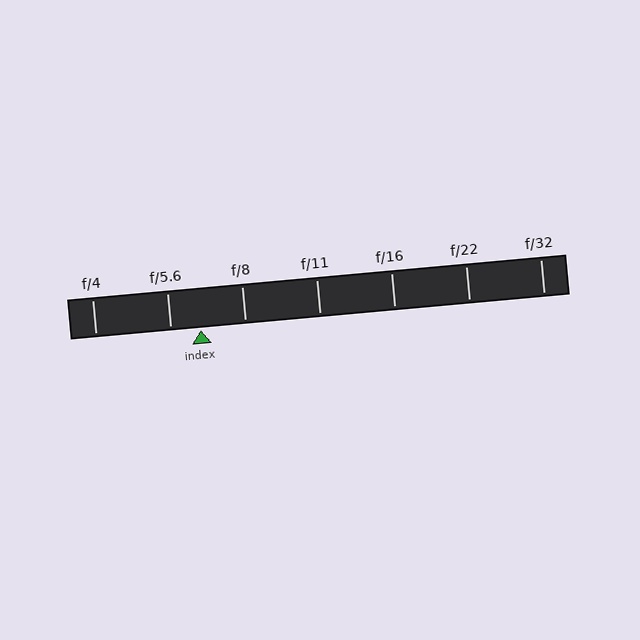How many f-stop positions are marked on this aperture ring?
There are 7 f-stop positions marked.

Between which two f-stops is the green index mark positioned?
The index mark is between f/5.6 and f/8.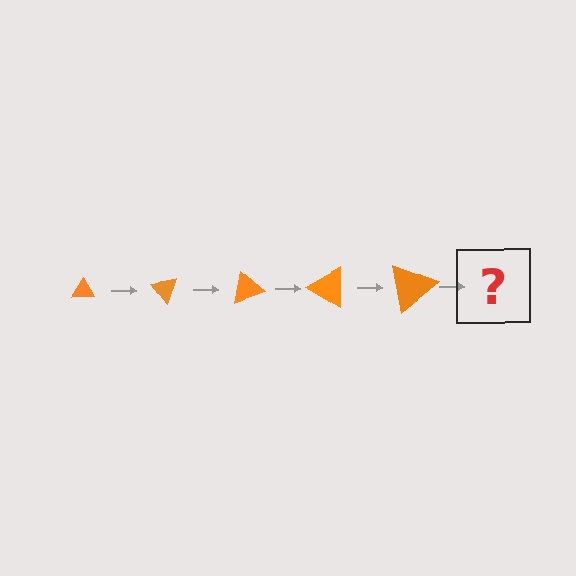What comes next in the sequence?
The next element should be a triangle, larger than the previous one and rotated 250 degrees from the start.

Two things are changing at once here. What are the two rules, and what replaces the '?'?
The two rules are that the triangle grows larger each step and it rotates 50 degrees each step. The '?' should be a triangle, larger than the previous one and rotated 250 degrees from the start.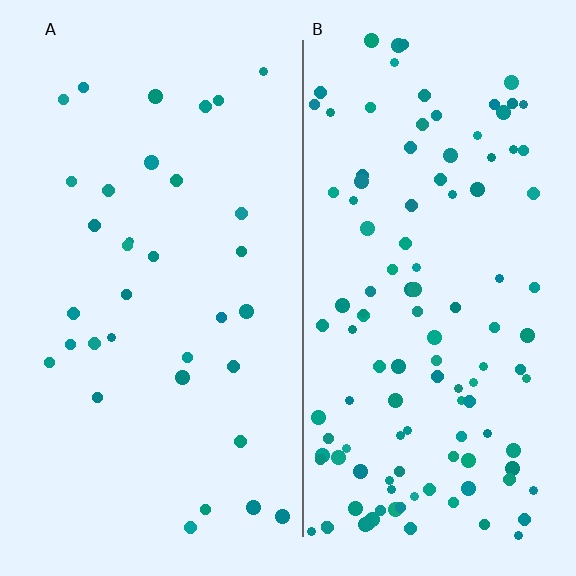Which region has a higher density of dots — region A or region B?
B (the right).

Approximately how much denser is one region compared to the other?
Approximately 3.4× — region B over region A.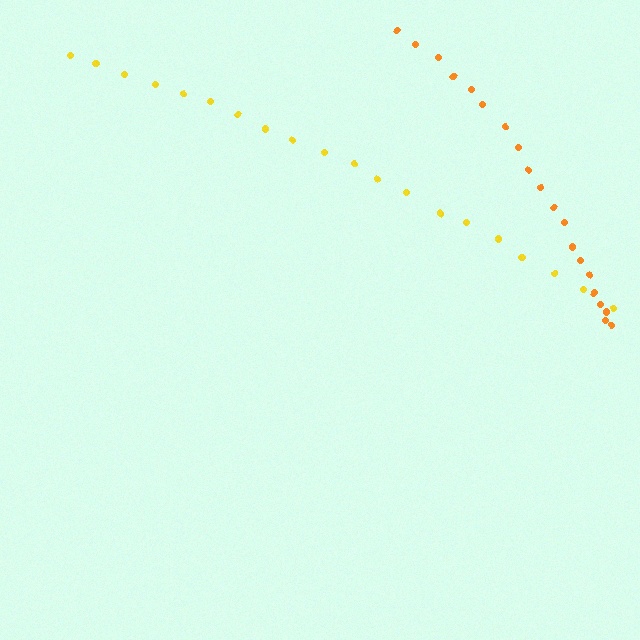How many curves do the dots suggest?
There are 2 distinct paths.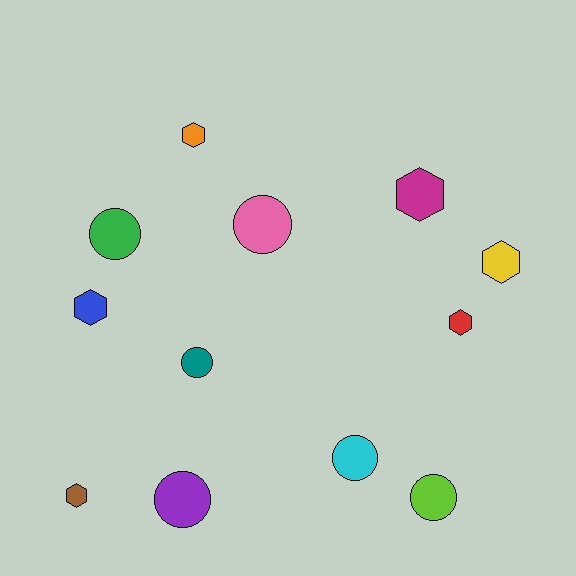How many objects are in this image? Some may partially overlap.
There are 12 objects.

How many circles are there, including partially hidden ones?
There are 6 circles.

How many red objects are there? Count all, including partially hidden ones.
There is 1 red object.